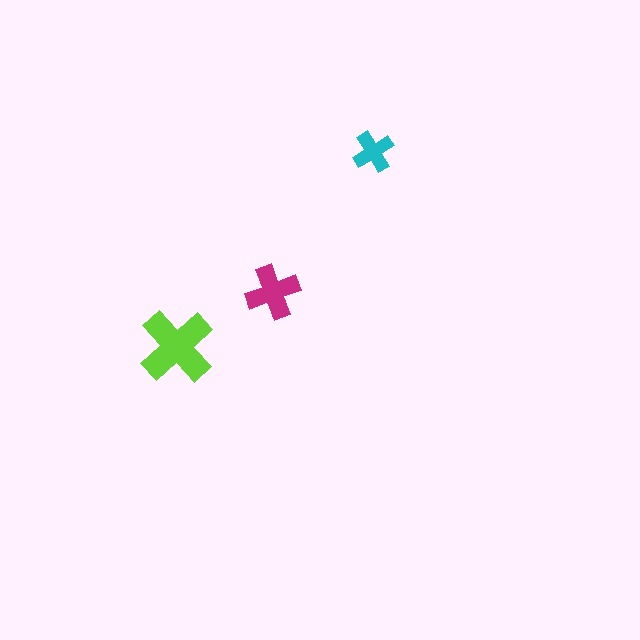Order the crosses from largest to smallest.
the lime one, the magenta one, the cyan one.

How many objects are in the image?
There are 3 objects in the image.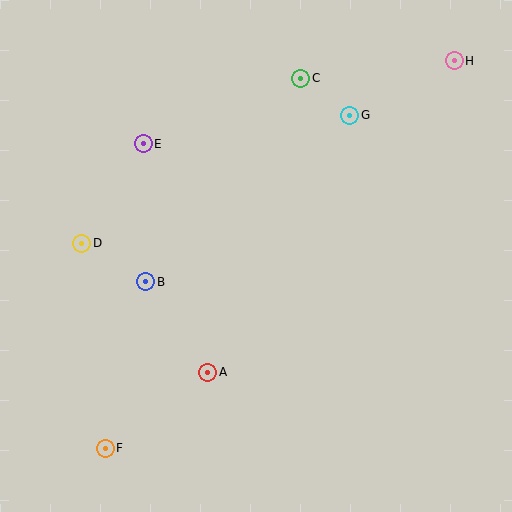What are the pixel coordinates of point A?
Point A is at (208, 372).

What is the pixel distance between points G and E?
The distance between G and E is 208 pixels.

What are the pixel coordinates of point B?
Point B is at (146, 282).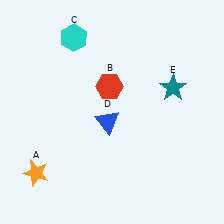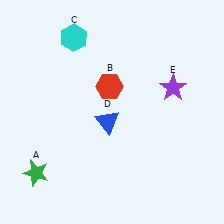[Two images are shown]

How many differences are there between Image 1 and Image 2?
There are 2 differences between the two images.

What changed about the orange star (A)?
In Image 1, A is orange. In Image 2, it changed to green.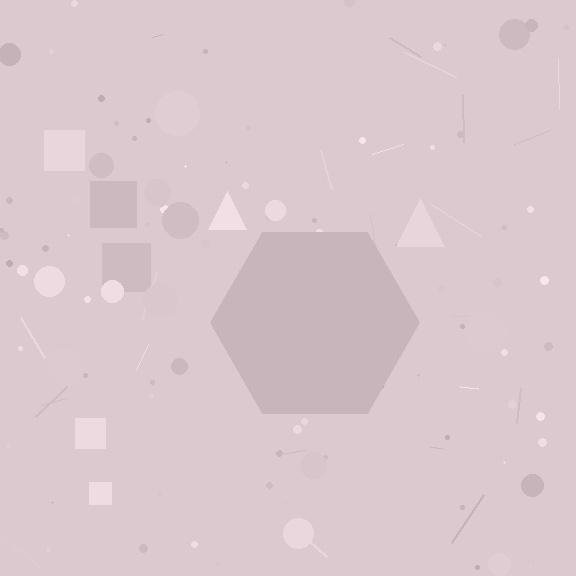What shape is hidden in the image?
A hexagon is hidden in the image.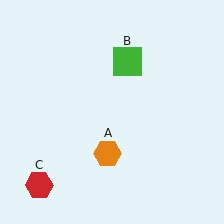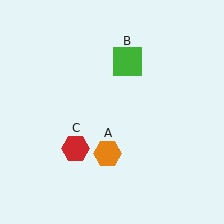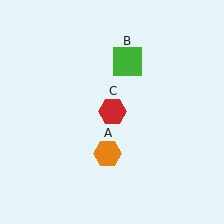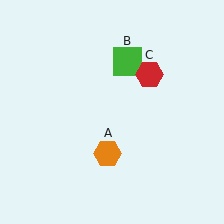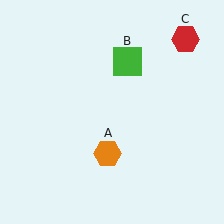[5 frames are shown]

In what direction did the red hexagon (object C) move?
The red hexagon (object C) moved up and to the right.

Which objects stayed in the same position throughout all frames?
Orange hexagon (object A) and green square (object B) remained stationary.